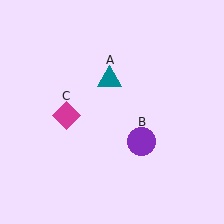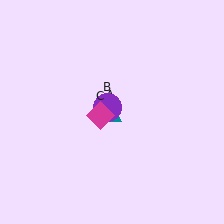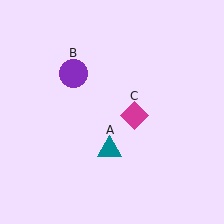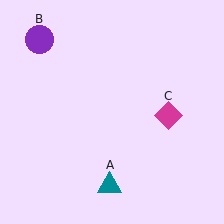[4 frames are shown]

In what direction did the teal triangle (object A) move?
The teal triangle (object A) moved down.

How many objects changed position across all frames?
3 objects changed position: teal triangle (object A), purple circle (object B), magenta diamond (object C).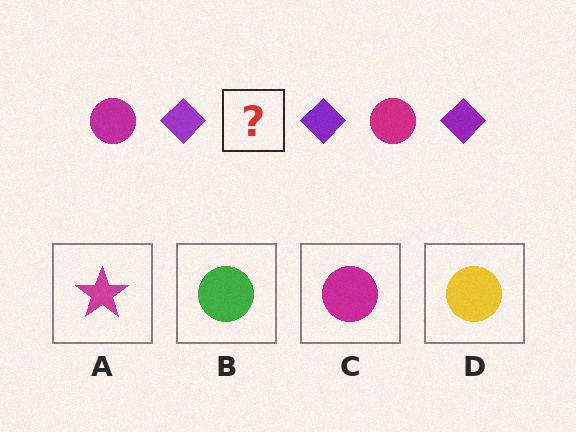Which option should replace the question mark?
Option C.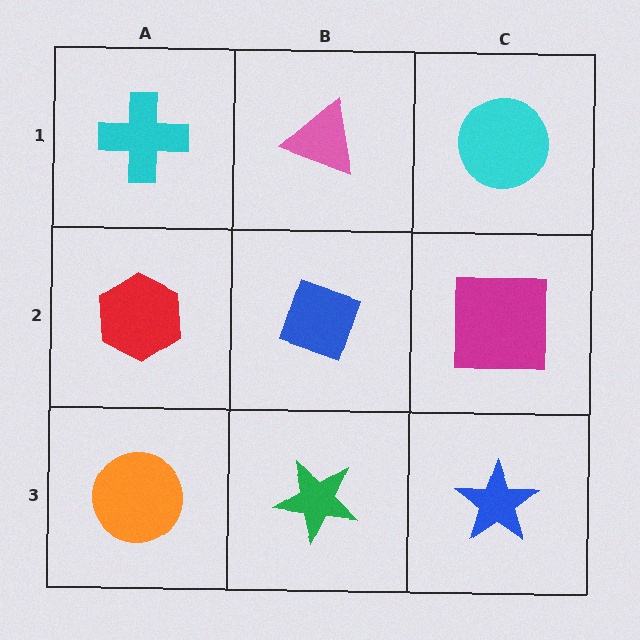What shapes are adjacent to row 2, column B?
A pink triangle (row 1, column B), a green star (row 3, column B), a red hexagon (row 2, column A), a magenta square (row 2, column C).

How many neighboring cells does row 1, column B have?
3.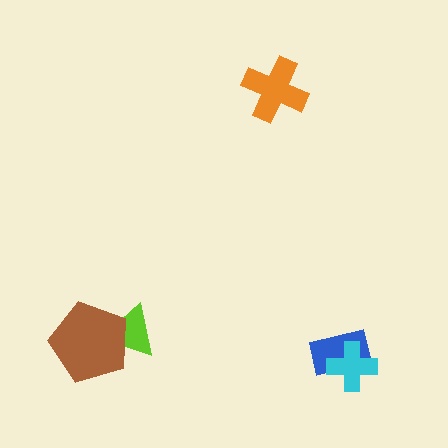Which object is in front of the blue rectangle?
The cyan cross is in front of the blue rectangle.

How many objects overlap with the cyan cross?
1 object overlaps with the cyan cross.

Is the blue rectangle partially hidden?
Yes, it is partially covered by another shape.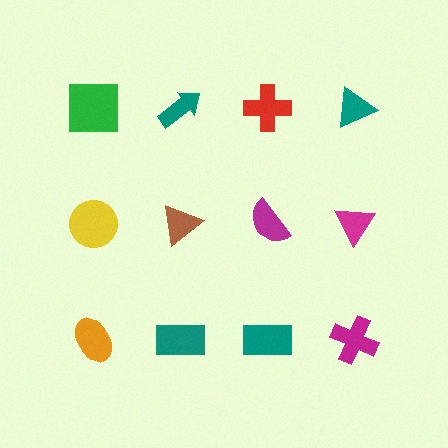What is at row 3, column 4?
A magenta cross.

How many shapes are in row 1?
4 shapes.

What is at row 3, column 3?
A teal rectangle.